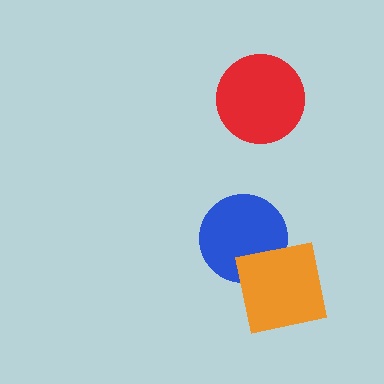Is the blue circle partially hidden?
Yes, it is partially covered by another shape.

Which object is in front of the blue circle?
The orange square is in front of the blue circle.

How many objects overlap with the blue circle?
1 object overlaps with the blue circle.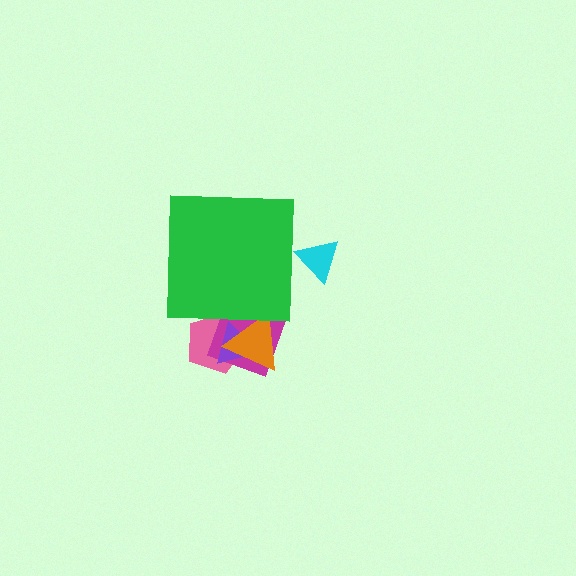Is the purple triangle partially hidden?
Yes, the purple triangle is partially hidden behind the green square.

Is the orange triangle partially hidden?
Yes, the orange triangle is partially hidden behind the green square.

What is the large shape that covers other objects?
A green square.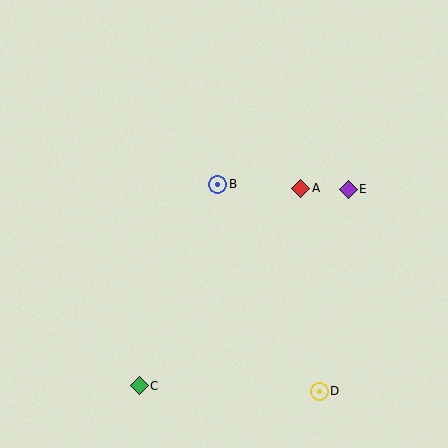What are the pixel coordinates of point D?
Point D is at (319, 391).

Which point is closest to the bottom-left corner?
Point C is closest to the bottom-left corner.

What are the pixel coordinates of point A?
Point A is at (301, 188).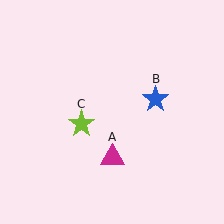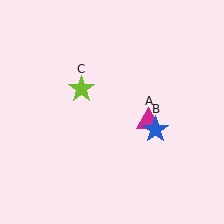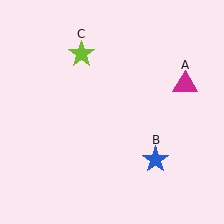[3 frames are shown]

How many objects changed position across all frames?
3 objects changed position: magenta triangle (object A), blue star (object B), lime star (object C).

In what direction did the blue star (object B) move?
The blue star (object B) moved down.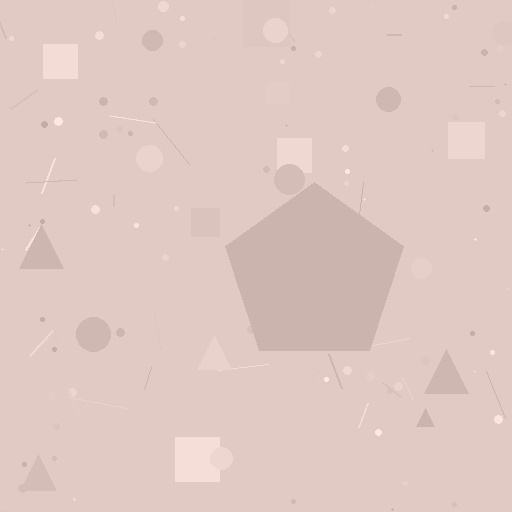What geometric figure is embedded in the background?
A pentagon is embedded in the background.